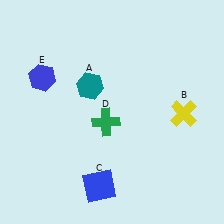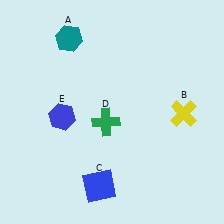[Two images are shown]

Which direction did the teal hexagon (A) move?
The teal hexagon (A) moved up.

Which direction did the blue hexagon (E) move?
The blue hexagon (E) moved down.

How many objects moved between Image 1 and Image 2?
2 objects moved between the two images.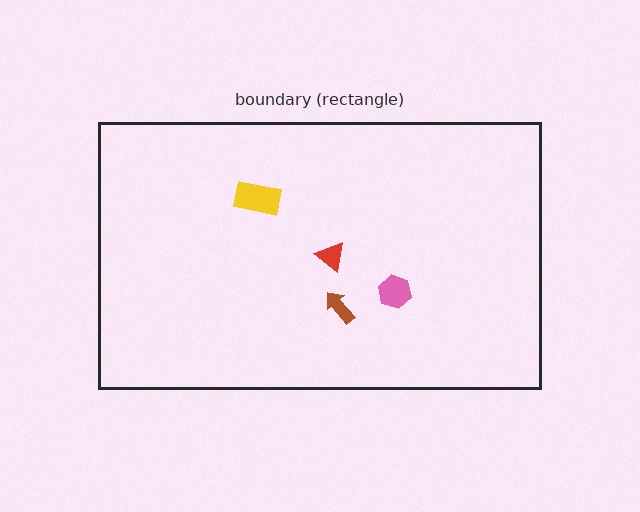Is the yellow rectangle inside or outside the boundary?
Inside.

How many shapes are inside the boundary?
4 inside, 0 outside.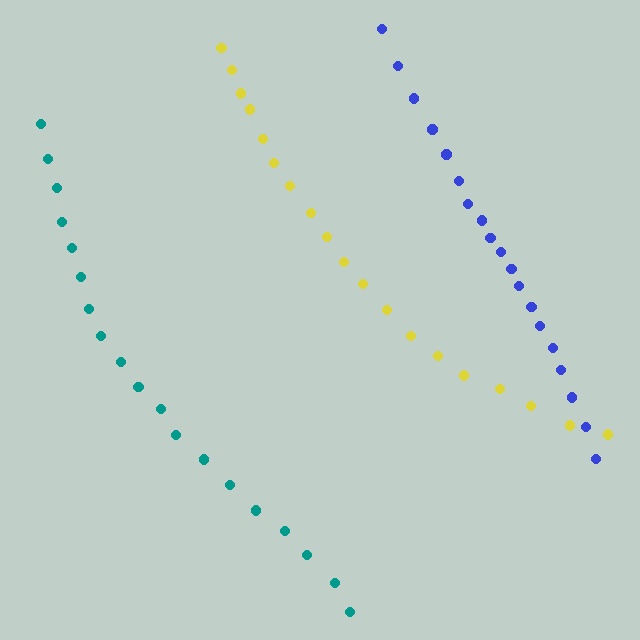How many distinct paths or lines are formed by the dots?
There are 3 distinct paths.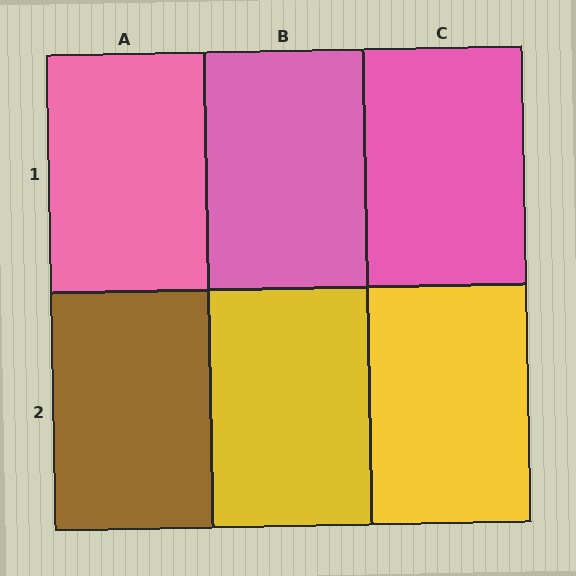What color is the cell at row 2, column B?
Yellow.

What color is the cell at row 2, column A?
Brown.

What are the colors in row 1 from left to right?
Pink, pink, pink.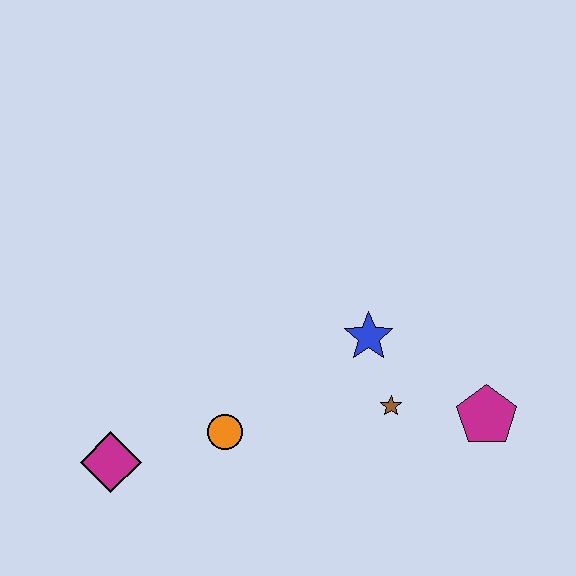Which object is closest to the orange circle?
The magenta diamond is closest to the orange circle.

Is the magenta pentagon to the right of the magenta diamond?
Yes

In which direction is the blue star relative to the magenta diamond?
The blue star is to the right of the magenta diamond.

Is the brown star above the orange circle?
Yes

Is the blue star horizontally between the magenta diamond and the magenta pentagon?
Yes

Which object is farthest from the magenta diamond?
The magenta pentagon is farthest from the magenta diamond.